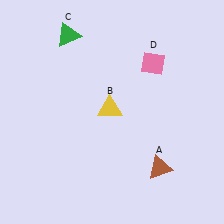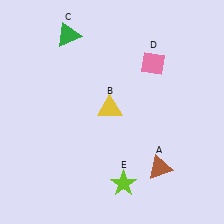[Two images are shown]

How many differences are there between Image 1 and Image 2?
There is 1 difference between the two images.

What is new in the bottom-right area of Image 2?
A lime star (E) was added in the bottom-right area of Image 2.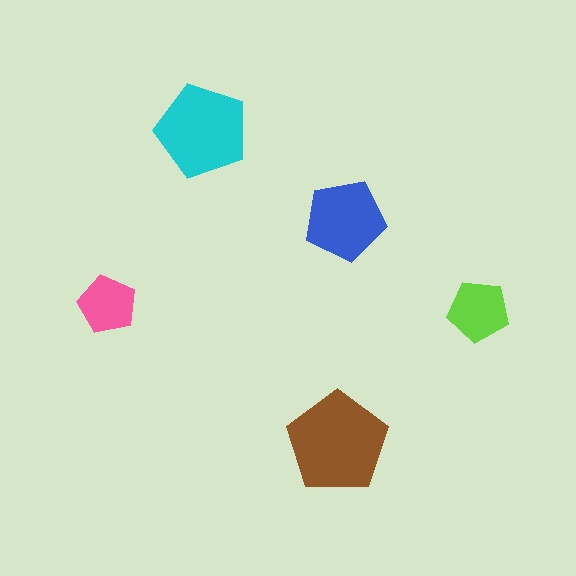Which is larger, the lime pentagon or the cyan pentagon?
The cyan one.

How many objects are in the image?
There are 5 objects in the image.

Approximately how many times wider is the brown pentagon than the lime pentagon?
About 1.5 times wider.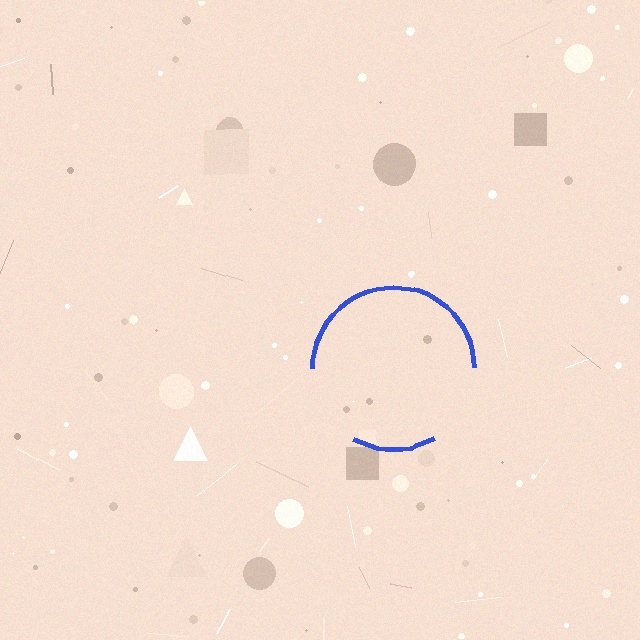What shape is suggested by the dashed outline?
The dashed outline suggests a circle.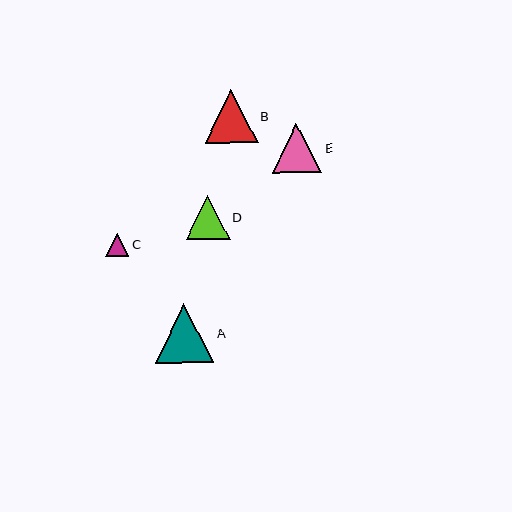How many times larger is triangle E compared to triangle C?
Triangle E is approximately 2.1 times the size of triangle C.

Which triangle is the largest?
Triangle A is the largest with a size of approximately 58 pixels.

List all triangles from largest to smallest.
From largest to smallest: A, B, E, D, C.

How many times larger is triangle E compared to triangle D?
Triangle E is approximately 1.1 times the size of triangle D.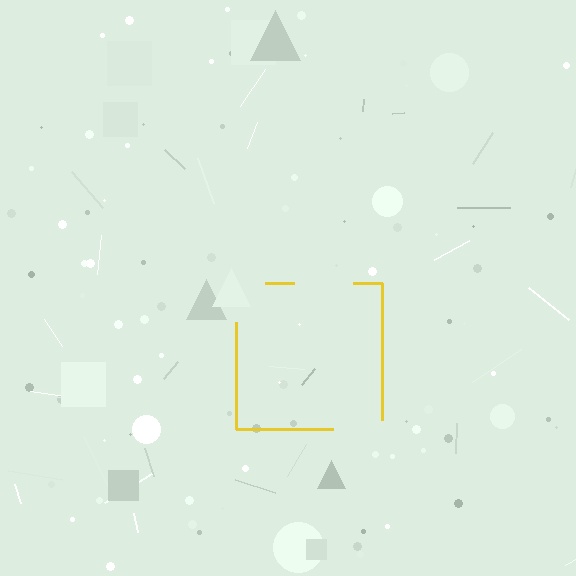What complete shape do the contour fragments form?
The contour fragments form a square.